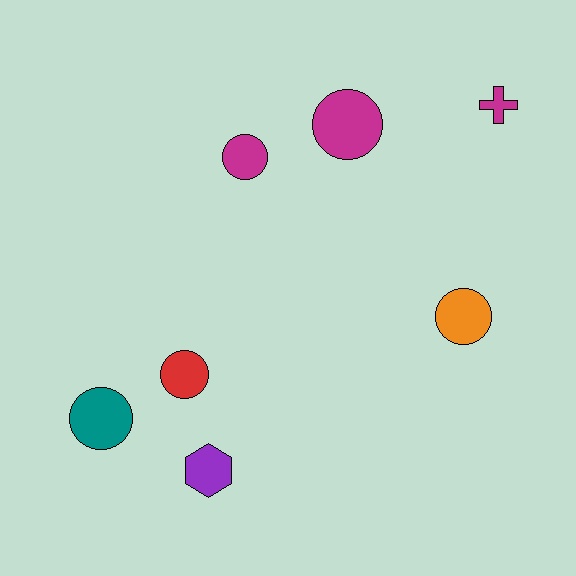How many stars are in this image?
There are no stars.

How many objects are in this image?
There are 7 objects.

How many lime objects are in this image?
There are no lime objects.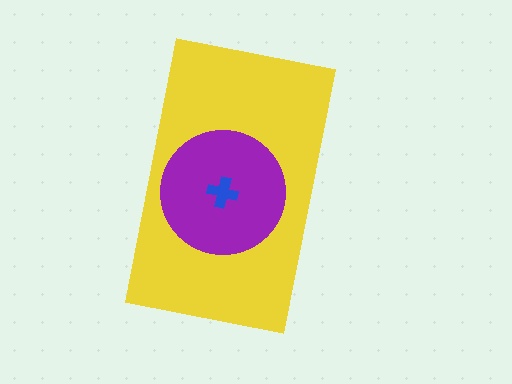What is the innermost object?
The blue cross.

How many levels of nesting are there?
3.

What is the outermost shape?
The yellow rectangle.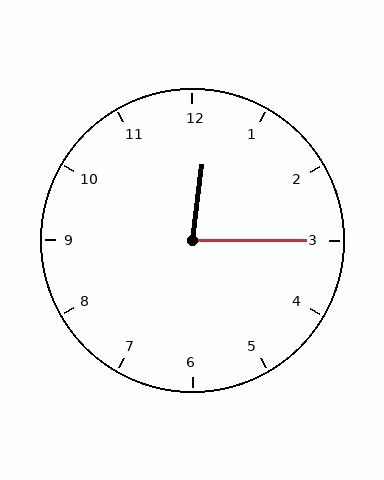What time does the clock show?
12:15.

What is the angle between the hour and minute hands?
Approximately 82 degrees.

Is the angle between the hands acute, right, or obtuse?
It is acute.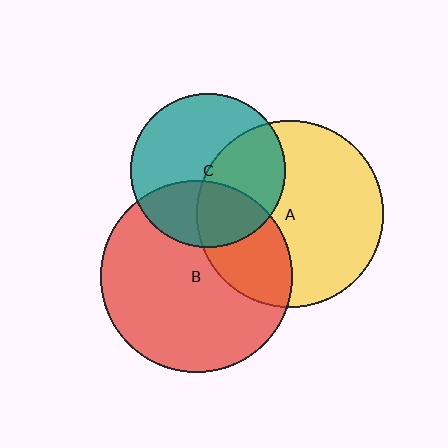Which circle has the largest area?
Circle B (red).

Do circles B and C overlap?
Yes.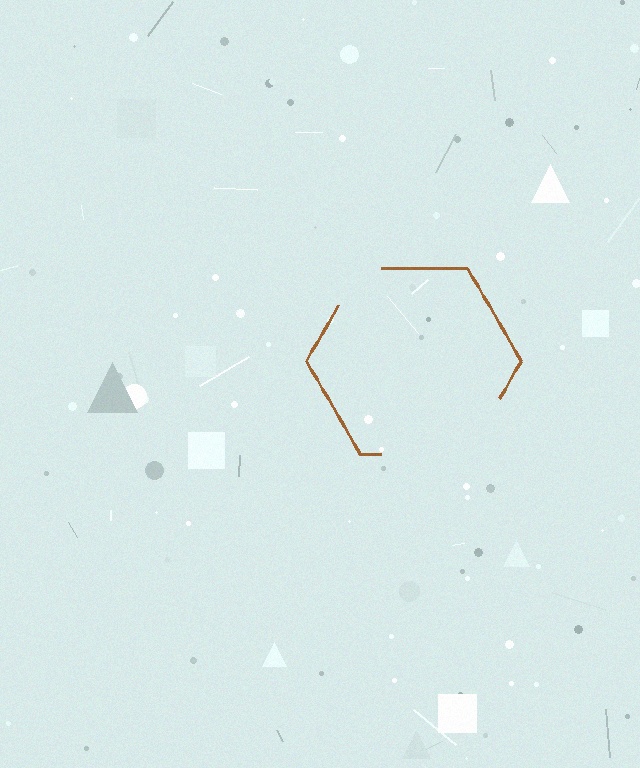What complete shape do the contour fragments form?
The contour fragments form a hexagon.